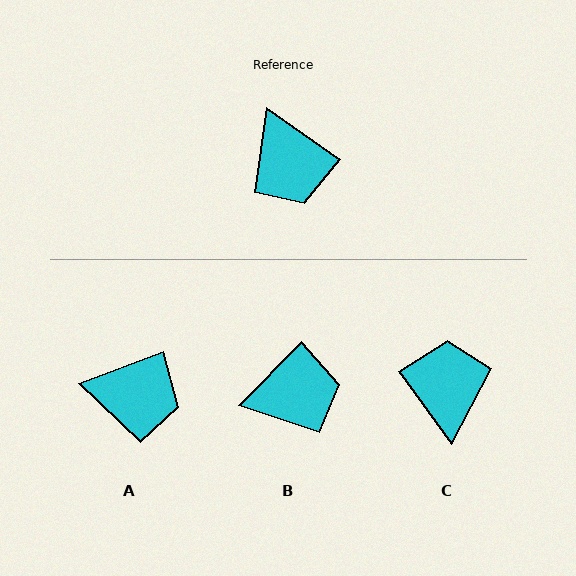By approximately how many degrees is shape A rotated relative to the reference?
Approximately 55 degrees counter-clockwise.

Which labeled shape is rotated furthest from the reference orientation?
C, about 161 degrees away.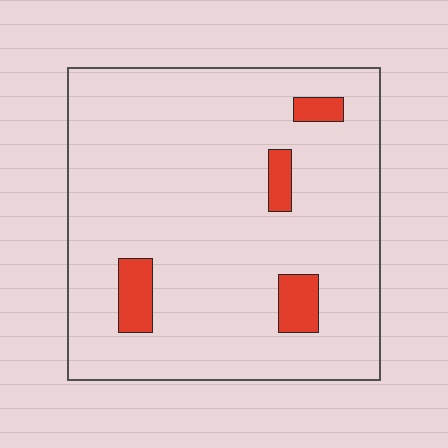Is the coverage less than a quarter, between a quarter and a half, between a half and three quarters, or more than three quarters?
Less than a quarter.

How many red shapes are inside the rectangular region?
4.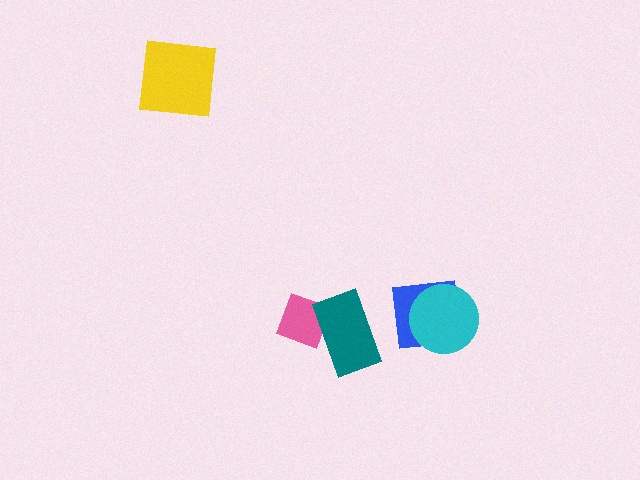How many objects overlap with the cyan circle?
1 object overlaps with the cyan circle.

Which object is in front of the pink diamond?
The teal rectangle is in front of the pink diamond.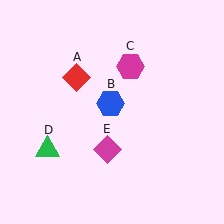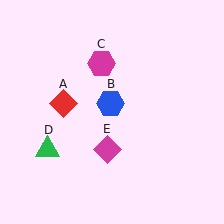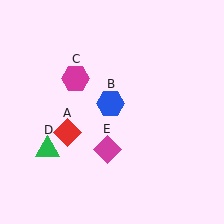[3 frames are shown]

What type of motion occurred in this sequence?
The red diamond (object A), magenta hexagon (object C) rotated counterclockwise around the center of the scene.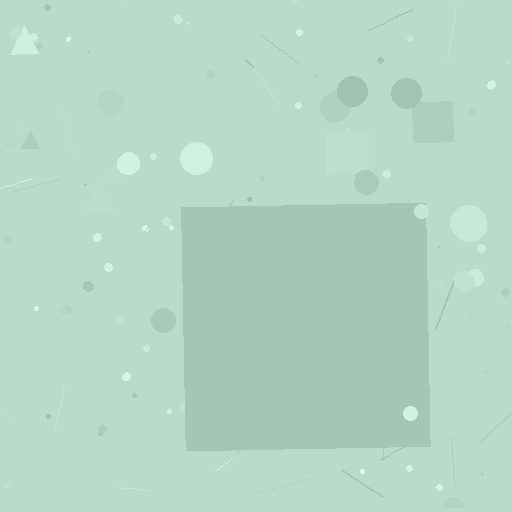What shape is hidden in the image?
A square is hidden in the image.